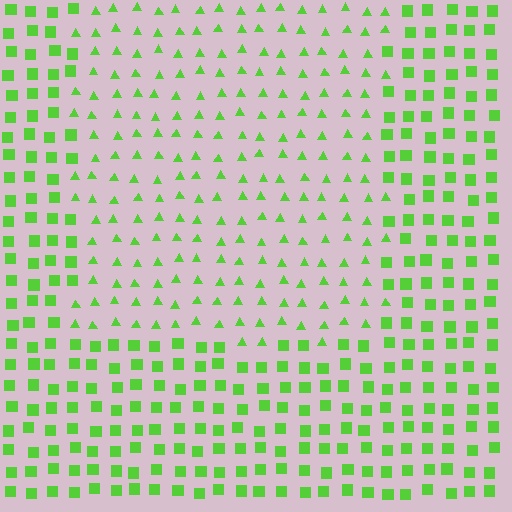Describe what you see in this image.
The image is filled with small lime elements arranged in a uniform grid. A rectangle-shaped region contains triangles, while the surrounding area contains squares. The boundary is defined purely by the change in element shape.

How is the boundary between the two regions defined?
The boundary is defined by a change in element shape: triangles inside vs. squares outside. All elements share the same color and spacing.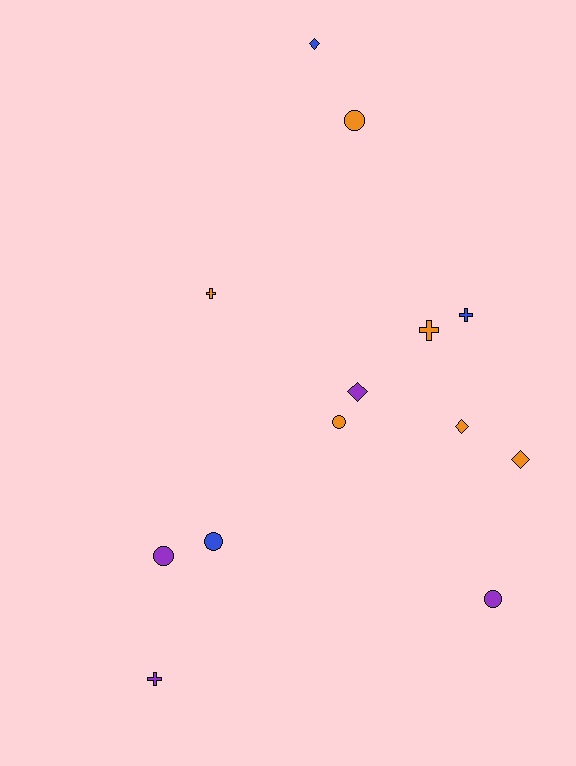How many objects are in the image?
There are 13 objects.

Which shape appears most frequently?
Circle, with 5 objects.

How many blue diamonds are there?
There is 1 blue diamond.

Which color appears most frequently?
Orange, with 6 objects.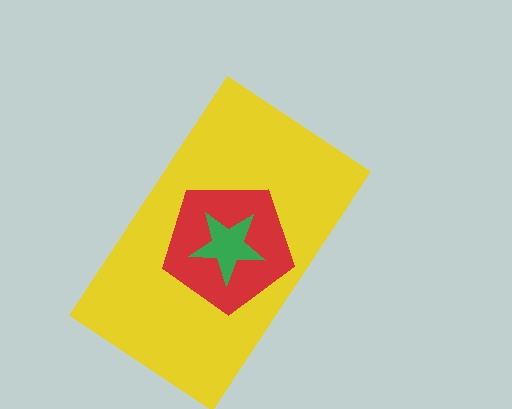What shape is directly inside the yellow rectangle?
The red pentagon.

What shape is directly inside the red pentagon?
The green star.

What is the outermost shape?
The yellow rectangle.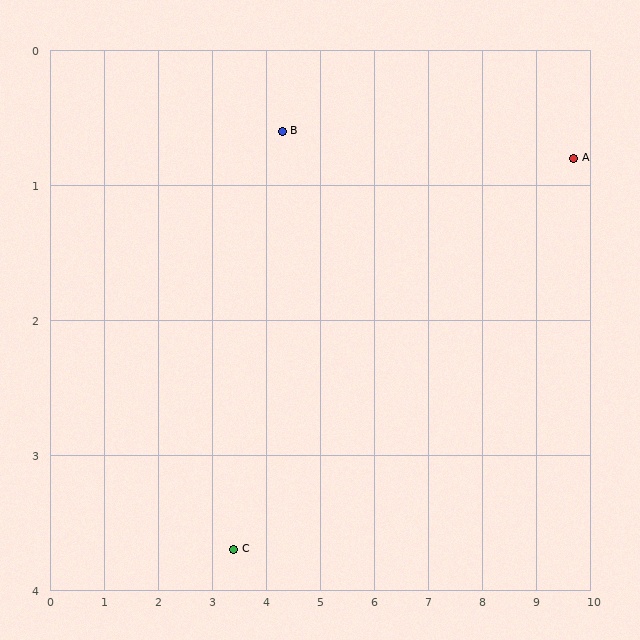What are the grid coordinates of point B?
Point B is at approximately (4.3, 0.6).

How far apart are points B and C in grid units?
Points B and C are about 3.2 grid units apart.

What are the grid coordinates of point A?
Point A is at approximately (9.7, 0.8).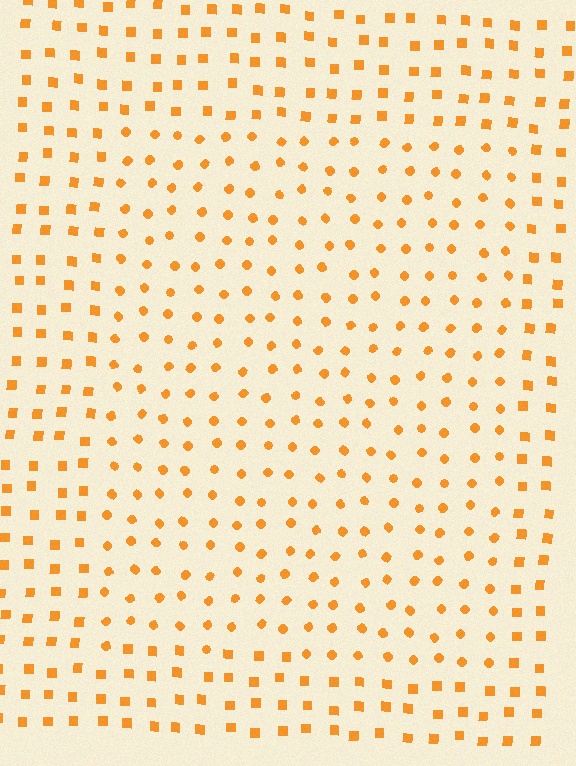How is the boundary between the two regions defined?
The boundary is defined by a change in element shape: circles inside vs. squares outside. All elements share the same color and spacing.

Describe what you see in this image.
The image is filled with small orange elements arranged in a uniform grid. A rectangle-shaped region contains circles, while the surrounding area contains squares. The boundary is defined purely by the change in element shape.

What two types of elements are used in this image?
The image uses circles inside the rectangle region and squares outside it.